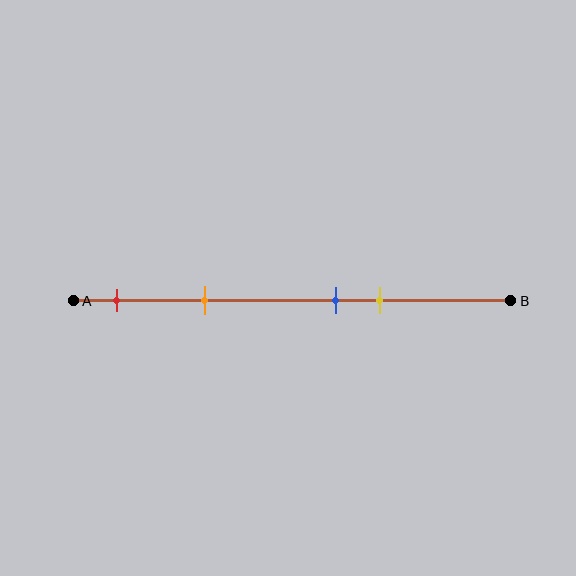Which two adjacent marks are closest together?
The blue and yellow marks are the closest adjacent pair.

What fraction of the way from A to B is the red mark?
The red mark is approximately 10% (0.1) of the way from A to B.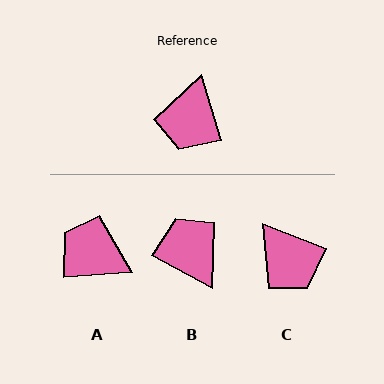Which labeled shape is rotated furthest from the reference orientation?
B, about 135 degrees away.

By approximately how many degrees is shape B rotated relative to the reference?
Approximately 135 degrees clockwise.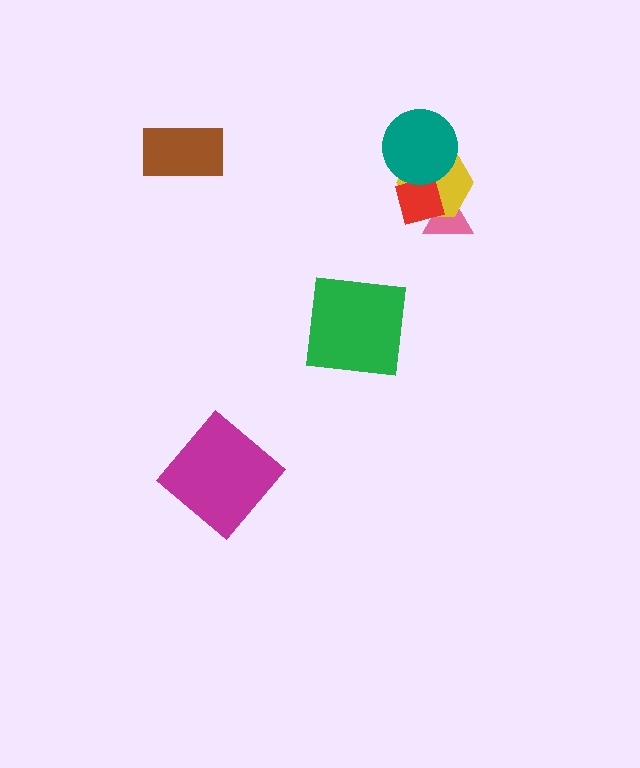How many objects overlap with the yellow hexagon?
3 objects overlap with the yellow hexagon.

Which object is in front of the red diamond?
The teal circle is in front of the red diamond.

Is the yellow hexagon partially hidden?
Yes, it is partially covered by another shape.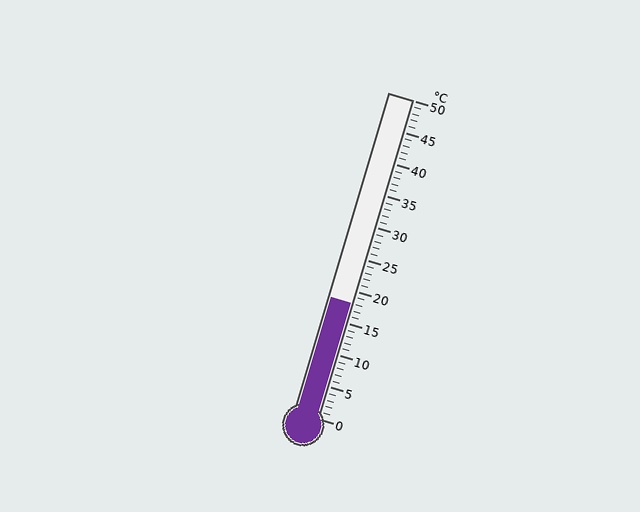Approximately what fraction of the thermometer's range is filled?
The thermometer is filled to approximately 35% of its range.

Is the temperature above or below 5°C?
The temperature is above 5°C.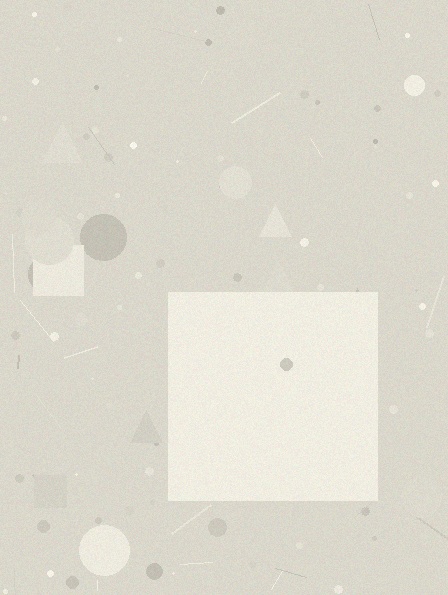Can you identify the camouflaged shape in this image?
The camouflaged shape is a square.